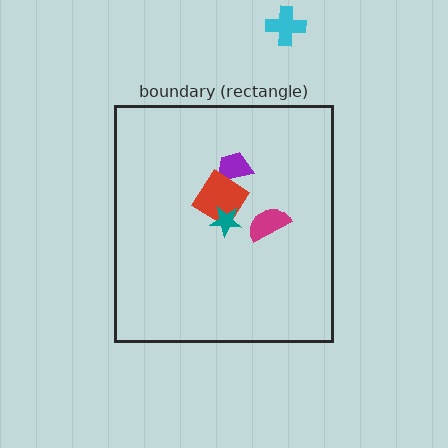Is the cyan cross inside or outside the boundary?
Outside.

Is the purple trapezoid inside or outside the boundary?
Inside.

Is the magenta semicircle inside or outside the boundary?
Inside.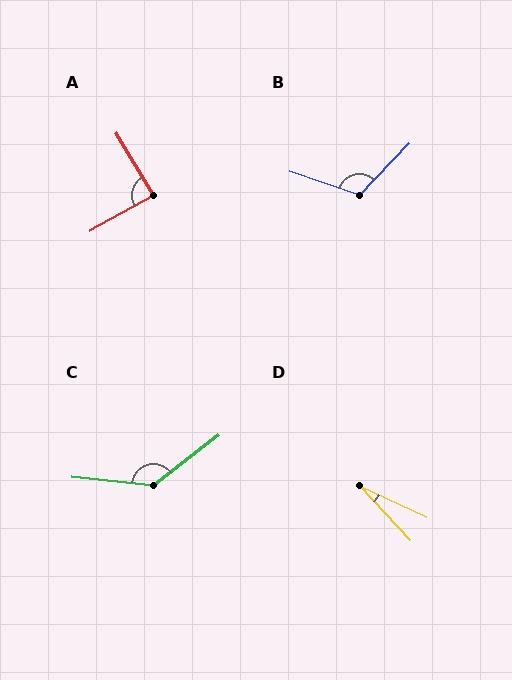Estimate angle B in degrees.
Approximately 115 degrees.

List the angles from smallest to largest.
D (22°), A (88°), B (115°), C (136°).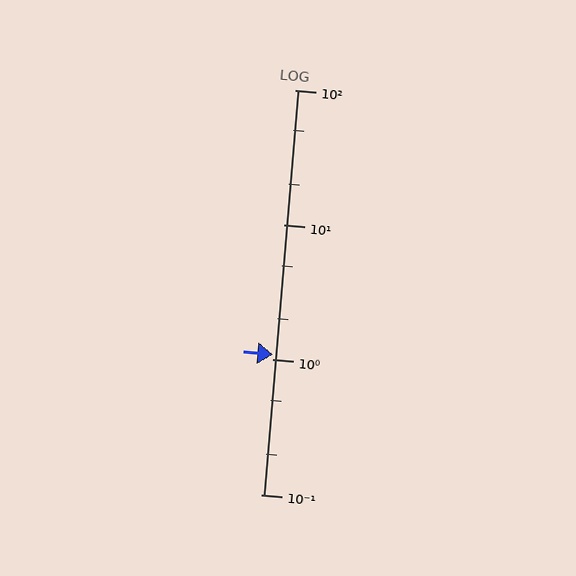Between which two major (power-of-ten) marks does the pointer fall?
The pointer is between 1 and 10.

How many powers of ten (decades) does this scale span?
The scale spans 3 decades, from 0.1 to 100.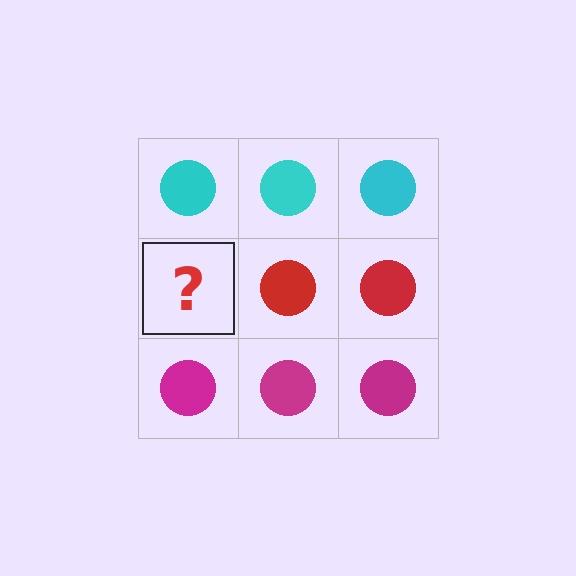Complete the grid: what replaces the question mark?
The question mark should be replaced with a red circle.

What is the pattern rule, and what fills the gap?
The rule is that each row has a consistent color. The gap should be filled with a red circle.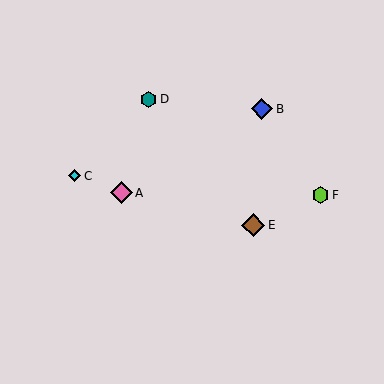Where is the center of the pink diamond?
The center of the pink diamond is at (121, 193).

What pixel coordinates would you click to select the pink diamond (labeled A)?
Click at (121, 193) to select the pink diamond A.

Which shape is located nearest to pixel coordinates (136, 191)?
The pink diamond (labeled A) at (121, 193) is nearest to that location.